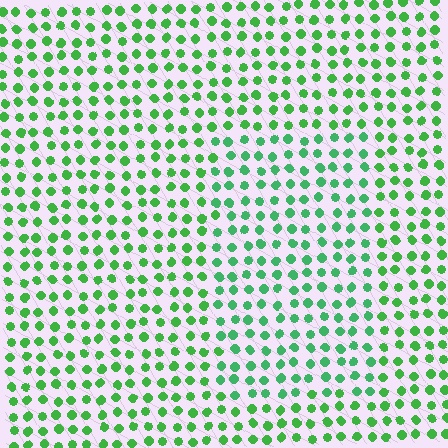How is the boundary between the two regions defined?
The boundary is defined purely by a slight shift in hue (about 19 degrees). Spacing, size, and orientation are identical on both sides.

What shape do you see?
I see a rectangle.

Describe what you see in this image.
The image is filled with small green elements in a uniform arrangement. A rectangle-shaped region is visible where the elements are tinted to a slightly different hue, forming a subtle color boundary.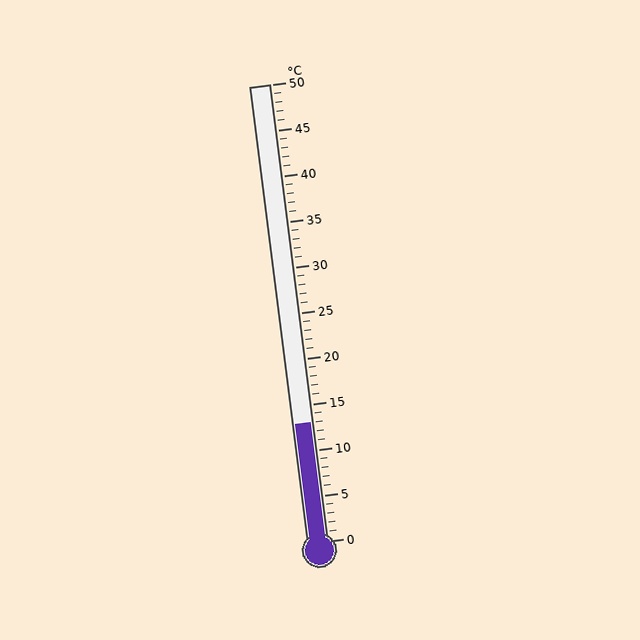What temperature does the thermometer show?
The thermometer shows approximately 13°C.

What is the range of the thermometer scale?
The thermometer scale ranges from 0°C to 50°C.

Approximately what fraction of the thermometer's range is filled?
The thermometer is filled to approximately 25% of its range.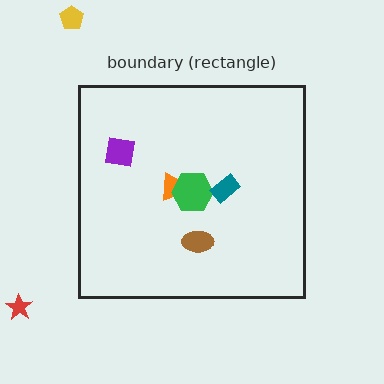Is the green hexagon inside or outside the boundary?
Inside.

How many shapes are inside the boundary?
5 inside, 2 outside.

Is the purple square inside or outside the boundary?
Inside.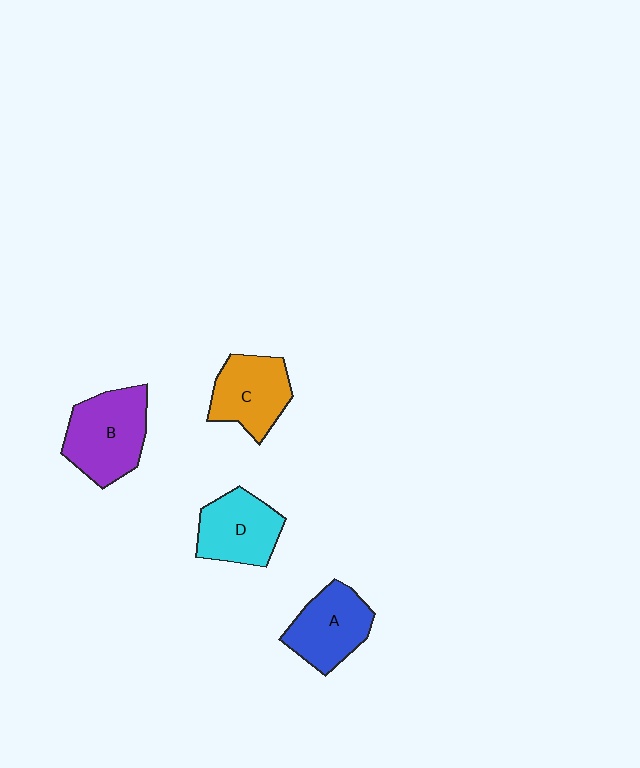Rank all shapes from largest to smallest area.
From largest to smallest: B (purple), A (blue), C (orange), D (cyan).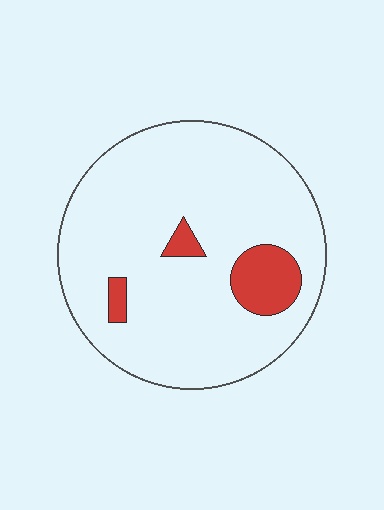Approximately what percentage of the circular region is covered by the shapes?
Approximately 10%.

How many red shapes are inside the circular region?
3.